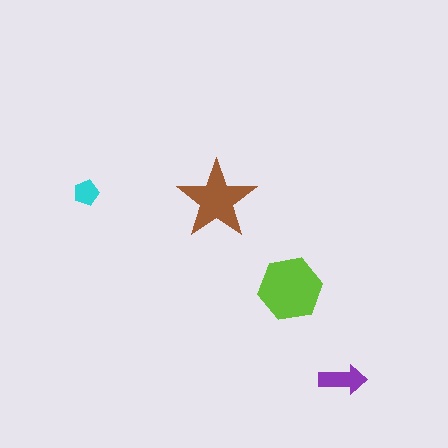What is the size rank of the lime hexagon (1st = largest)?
1st.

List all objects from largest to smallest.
The lime hexagon, the brown star, the purple arrow, the cyan pentagon.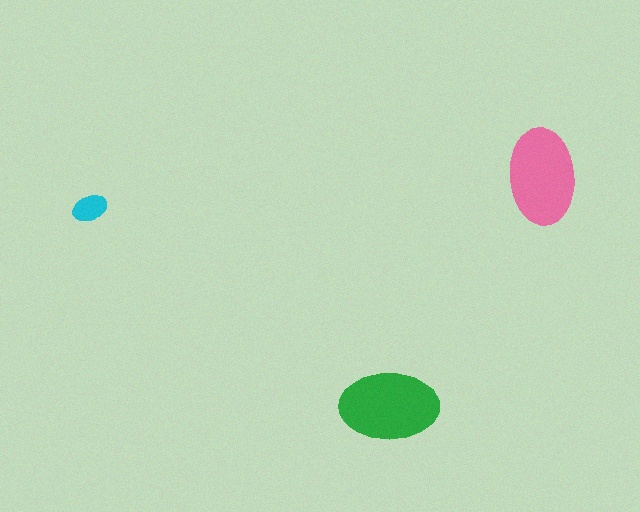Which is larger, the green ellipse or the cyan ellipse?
The green one.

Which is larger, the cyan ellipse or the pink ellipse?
The pink one.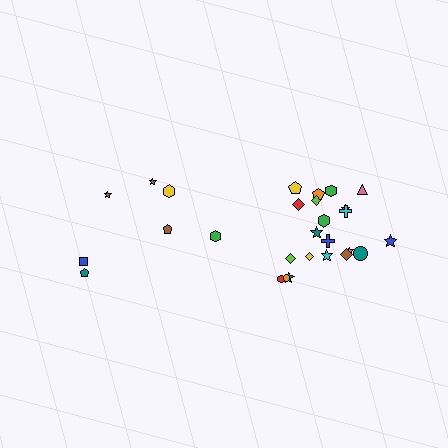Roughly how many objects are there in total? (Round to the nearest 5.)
Roughly 30 objects in total.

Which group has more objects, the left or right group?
The right group.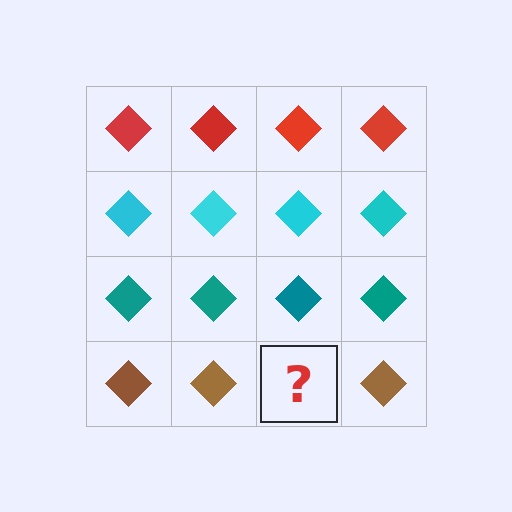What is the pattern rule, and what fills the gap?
The rule is that each row has a consistent color. The gap should be filled with a brown diamond.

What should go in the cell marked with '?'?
The missing cell should contain a brown diamond.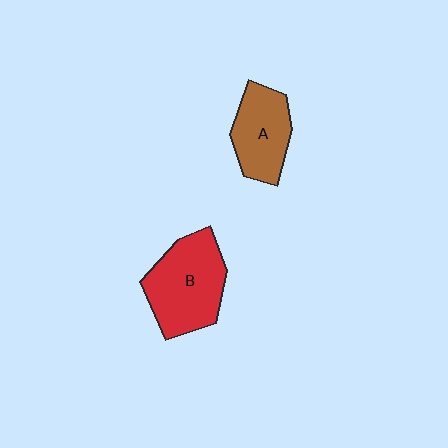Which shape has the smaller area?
Shape A (brown).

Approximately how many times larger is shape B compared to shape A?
Approximately 1.4 times.